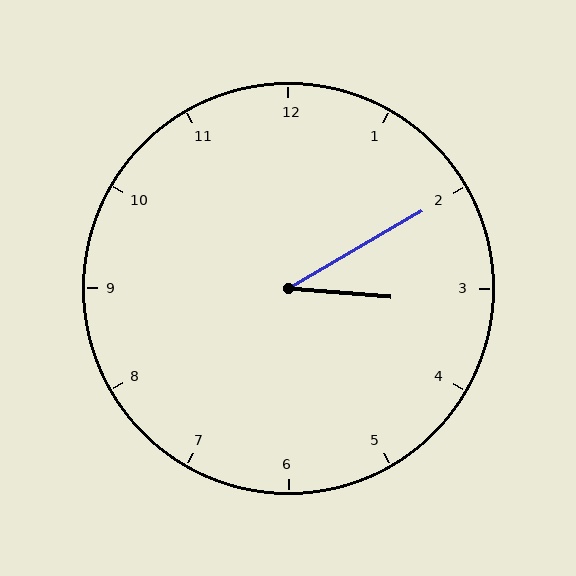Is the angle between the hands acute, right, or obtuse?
It is acute.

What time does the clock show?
3:10.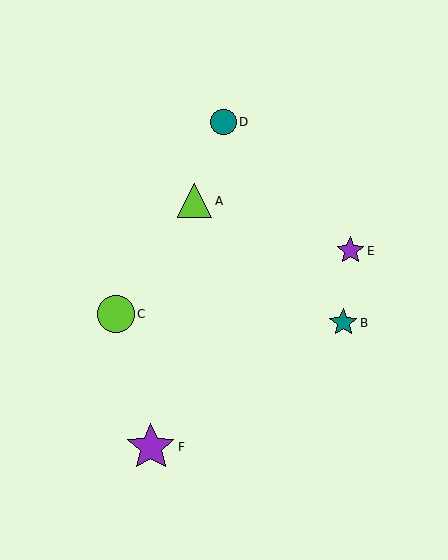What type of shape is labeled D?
Shape D is a teal circle.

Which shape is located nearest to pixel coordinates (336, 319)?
The teal star (labeled B) at (343, 323) is nearest to that location.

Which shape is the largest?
The purple star (labeled F) is the largest.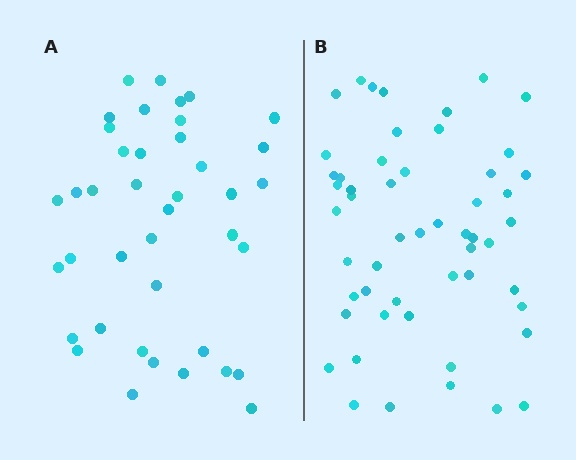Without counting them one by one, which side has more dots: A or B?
Region B (the right region) has more dots.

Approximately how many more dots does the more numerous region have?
Region B has approximately 15 more dots than region A.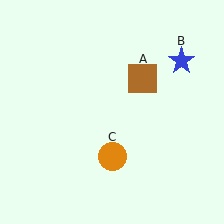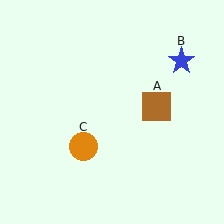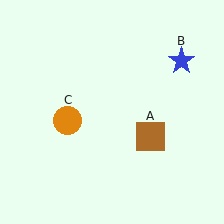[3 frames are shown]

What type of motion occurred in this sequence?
The brown square (object A), orange circle (object C) rotated clockwise around the center of the scene.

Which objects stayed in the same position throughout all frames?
Blue star (object B) remained stationary.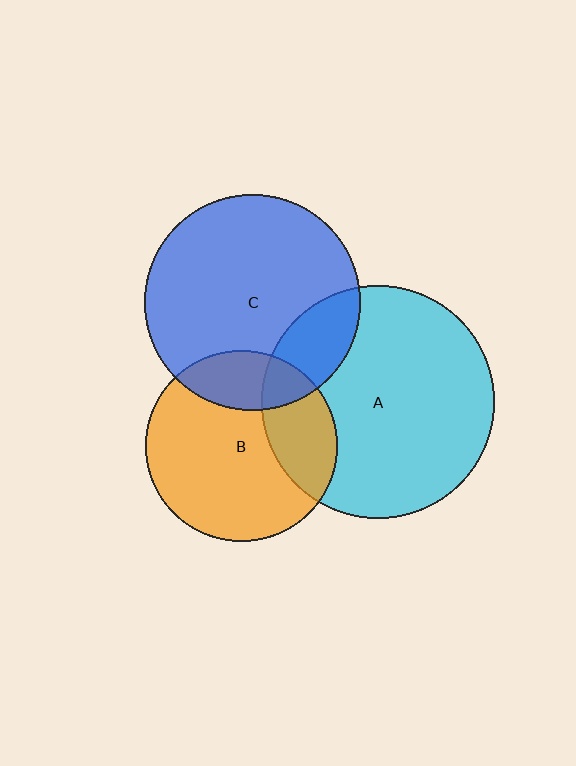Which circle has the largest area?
Circle A (cyan).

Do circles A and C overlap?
Yes.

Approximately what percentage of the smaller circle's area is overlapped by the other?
Approximately 20%.